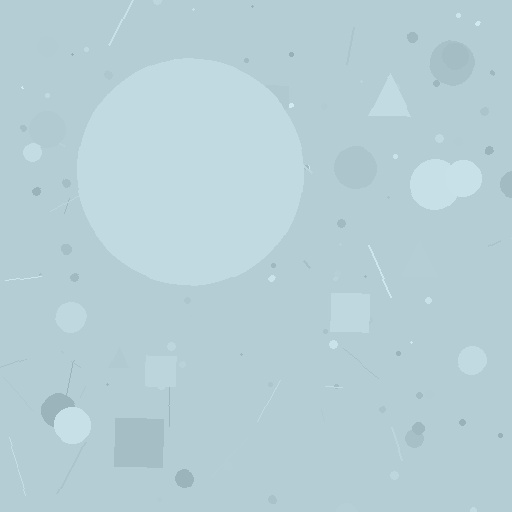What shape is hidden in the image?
A circle is hidden in the image.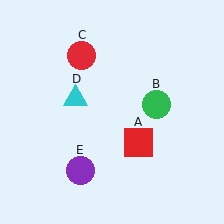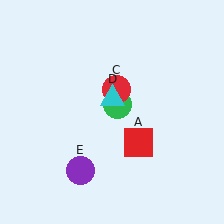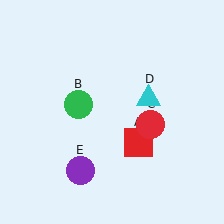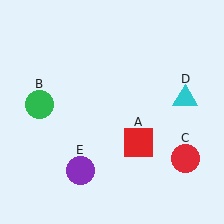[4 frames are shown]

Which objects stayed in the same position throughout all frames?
Red square (object A) and purple circle (object E) remained stationary.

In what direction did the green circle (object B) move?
The green circle (object B) moved left.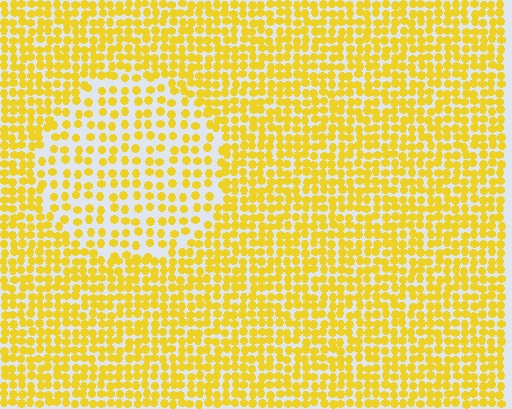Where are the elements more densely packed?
The elements are more densely packed outside the circle boundary.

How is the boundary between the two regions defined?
The boundary is defined by a change in element density (approximately 1.8x ratio). All elements are the same color, size, and shape.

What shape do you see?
I see a circle.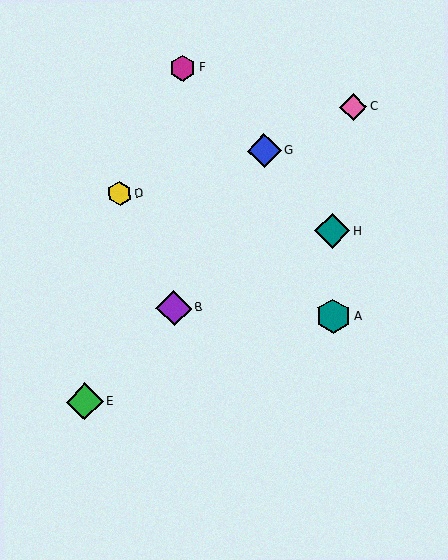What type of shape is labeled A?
Shape A is a teal hexagon.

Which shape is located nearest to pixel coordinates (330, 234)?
The teal diamond (labeled H) at (332, 231) is nearest to that location.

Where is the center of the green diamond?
The center of the green diamond is at (85, 402).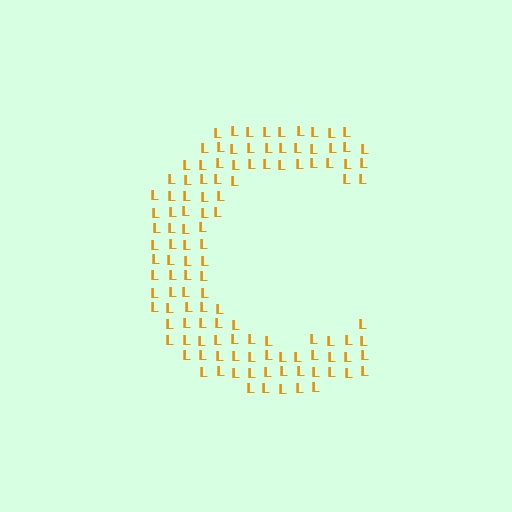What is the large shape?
The large shape is the letter C.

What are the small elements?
The small elements are letter L's.